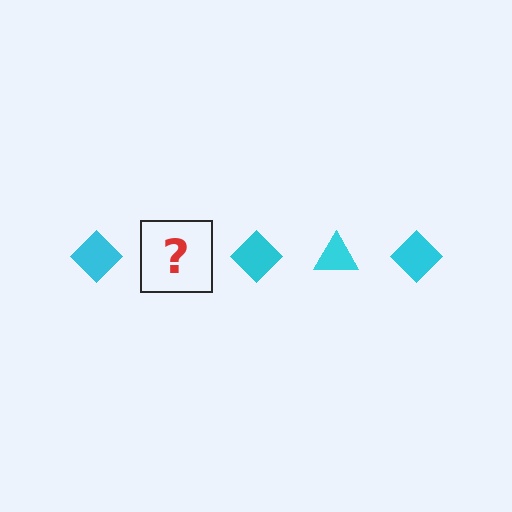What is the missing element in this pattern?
The missing element is a cyan triangle.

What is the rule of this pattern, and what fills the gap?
The rule is that the pattern cycles through diamond, triangle shapes in cyan. The gap should be filled with a cyan triangle.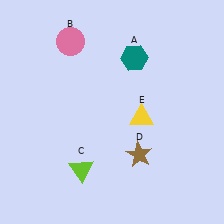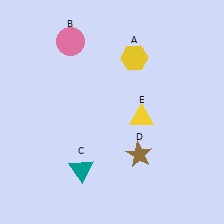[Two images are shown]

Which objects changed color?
A changed from teal to yellow. C changed from lime to teal.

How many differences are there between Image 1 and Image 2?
There are 2 differences between the two images.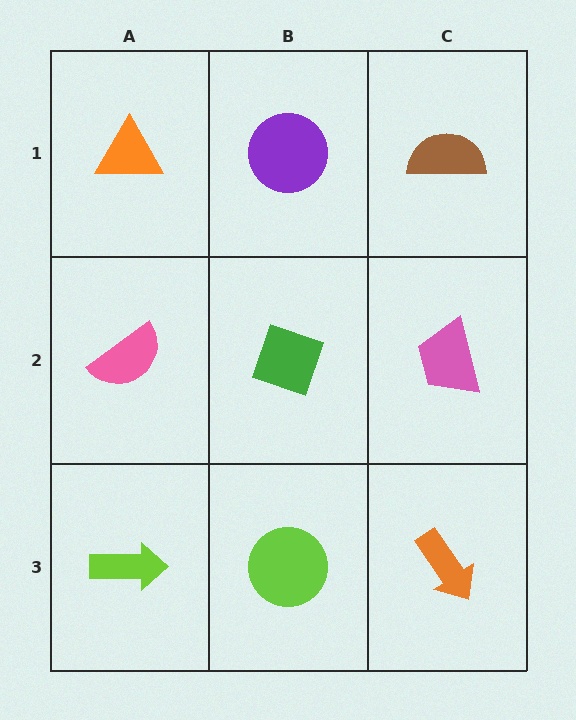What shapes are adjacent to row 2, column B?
A purple circle (row 1, column B), a lime circle (row 3, column B), a pink semicircle (row 2, column A), a pink trapezoid (row 2, column C).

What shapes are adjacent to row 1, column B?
A green diamond (row 2, column B), an orange triangle (row 1, column A), a brown semicircle (row 1, column C).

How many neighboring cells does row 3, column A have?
2.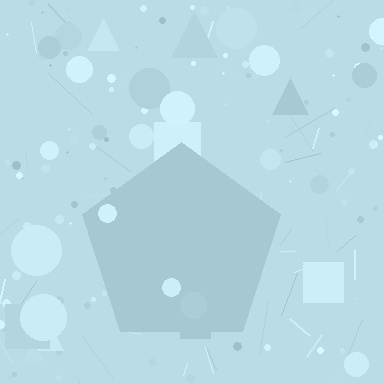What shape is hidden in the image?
A pentagon is hidden in the image.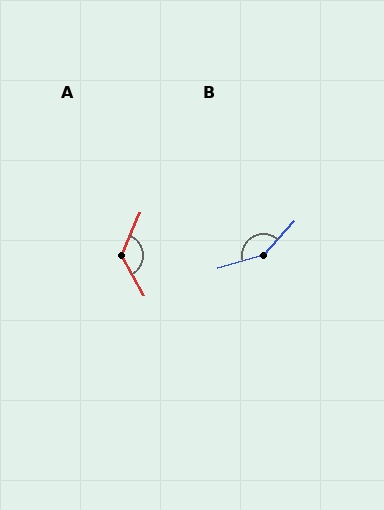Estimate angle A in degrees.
Approximately 128 degrees.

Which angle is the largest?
B, at approximately 149 degrees.